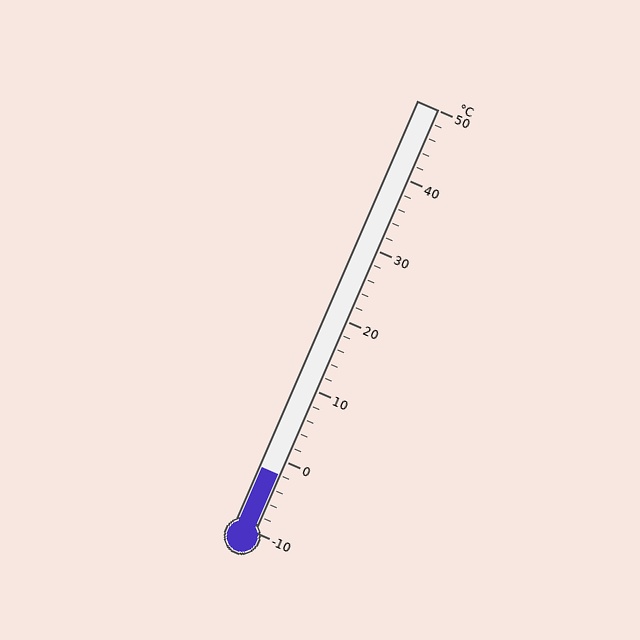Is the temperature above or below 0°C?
The temperature is below 0°C.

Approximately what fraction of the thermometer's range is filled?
The thermometer is filled to approximately 15% of its range.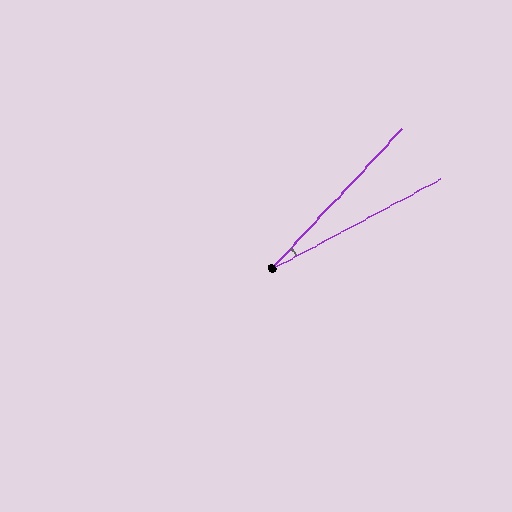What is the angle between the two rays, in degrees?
Approximately 19 degrees.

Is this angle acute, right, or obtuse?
It is acute.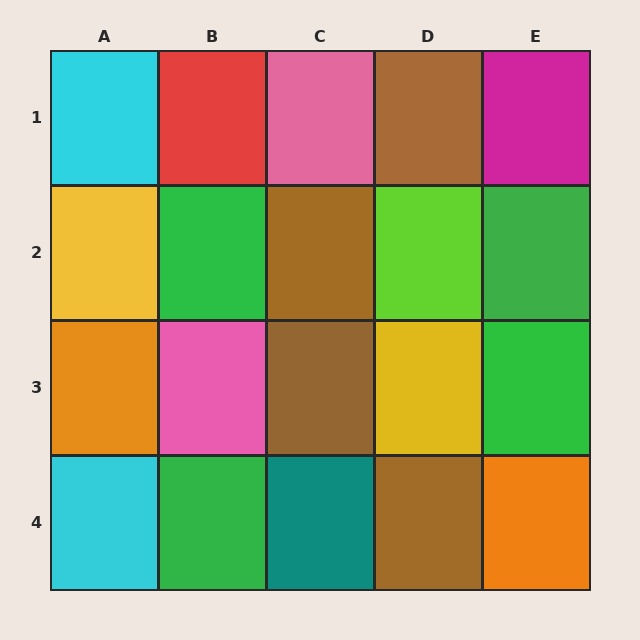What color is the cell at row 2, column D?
Lime.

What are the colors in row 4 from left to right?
Cyan, green, teal, brown, orange.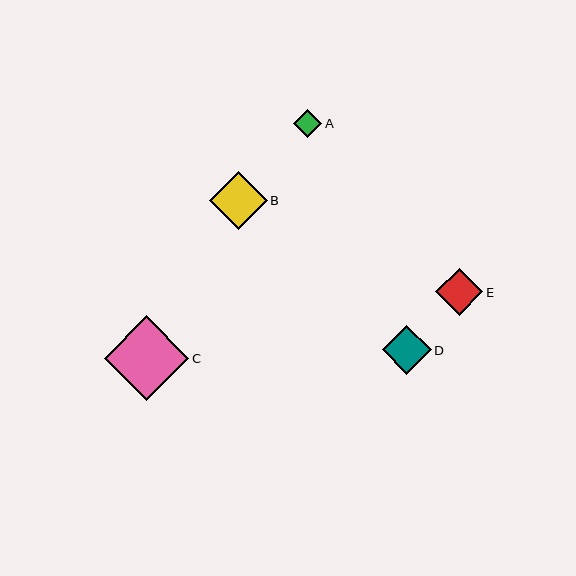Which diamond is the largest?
Diamond C is the largest with a size of approximately 85 pixels.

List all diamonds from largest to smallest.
From largest to smallest: C, B, D, E, A.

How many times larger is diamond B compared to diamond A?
Diamond B is approximately 2.0 times the size of diamond A.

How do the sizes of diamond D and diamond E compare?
Diamond D and diamond E are approximately the same size.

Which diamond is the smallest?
Diamond A is the smallest with a size of approximately 28 pixels.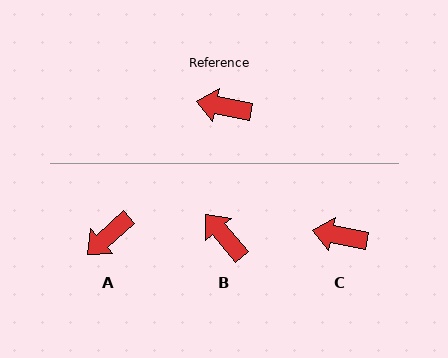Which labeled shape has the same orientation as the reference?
C.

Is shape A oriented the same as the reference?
No, it is off by about 53 degrees.